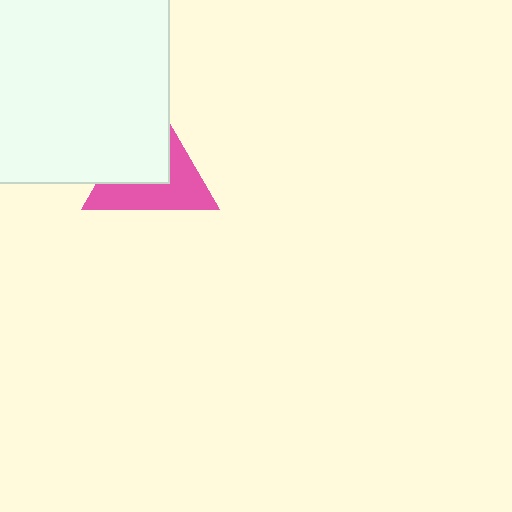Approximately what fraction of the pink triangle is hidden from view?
Roughly 48% of the pink triangle is hidden behind the white square.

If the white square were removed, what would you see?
You would see the complete pink triangle.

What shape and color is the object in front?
The object in front is a white square.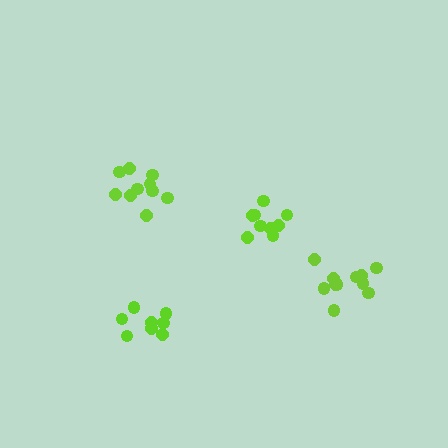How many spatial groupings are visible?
There are 4 spatial groupings.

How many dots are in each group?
Group 1: 10 dots, Group 2: 8 dots, Group 3: 11 dots, Group 4: 9 dots (38 total).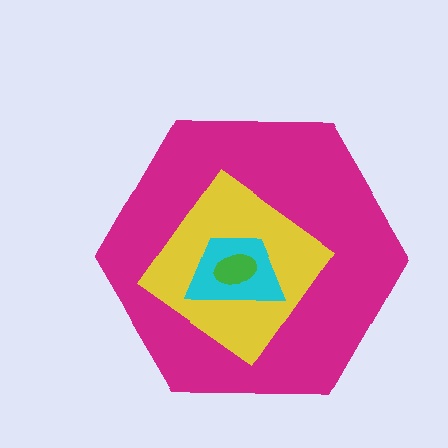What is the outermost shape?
The magenta hexagon.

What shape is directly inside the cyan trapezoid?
The green ellipse.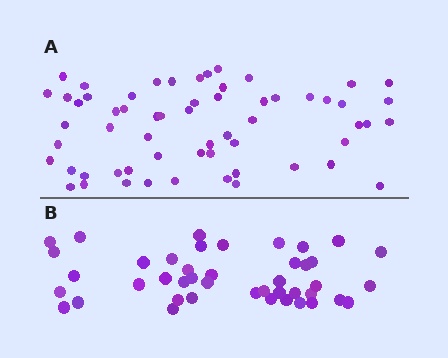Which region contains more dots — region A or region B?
Region A (the top region) has more dots.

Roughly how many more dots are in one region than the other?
Region A has approximately 15 more dots than region B.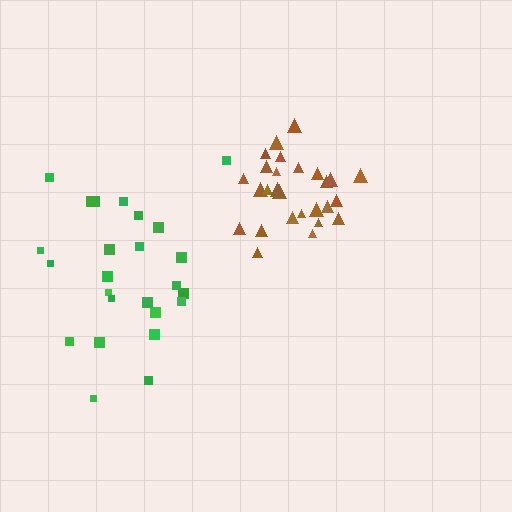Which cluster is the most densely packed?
Brown.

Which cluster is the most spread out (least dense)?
Green.